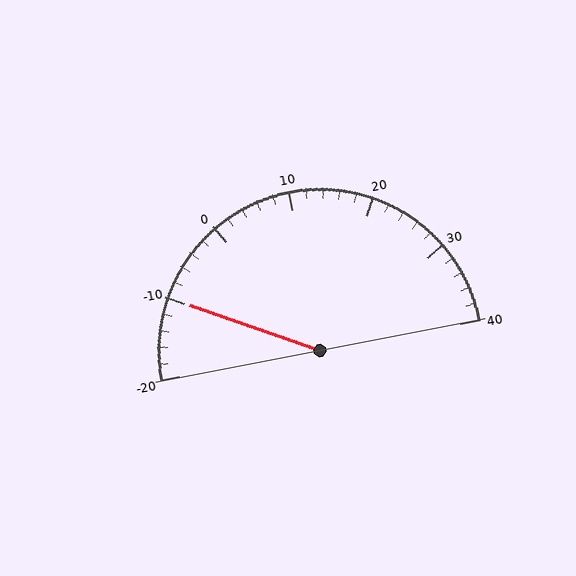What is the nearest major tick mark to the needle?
The nearest major tick mark is -10.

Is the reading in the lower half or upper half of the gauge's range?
The reading is in the lower half of the range (-20 to 40).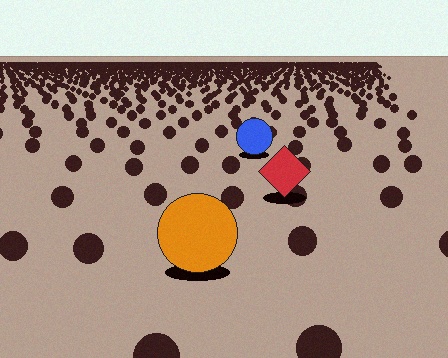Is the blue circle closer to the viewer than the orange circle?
No. The orange circle is closer — you can tell from the texture gradient: the ground texture is coarser near it.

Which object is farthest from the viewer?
The blue circle is farthest from the viewer. It appears smaller and the ground texture around it is denser.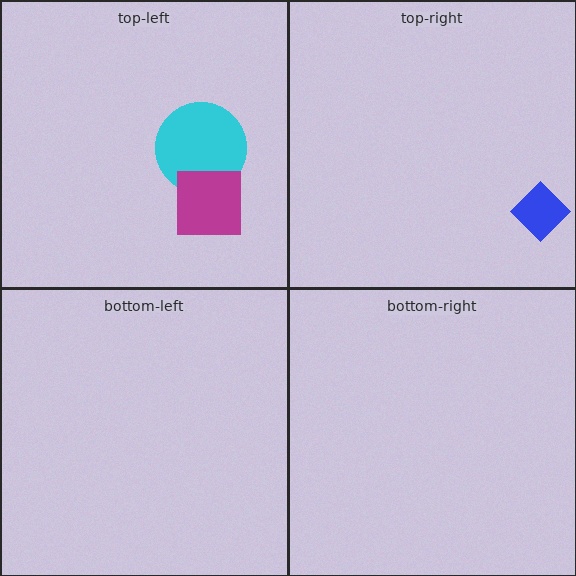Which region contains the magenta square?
The top-left region.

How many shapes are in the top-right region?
1.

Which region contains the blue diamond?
The top-right region.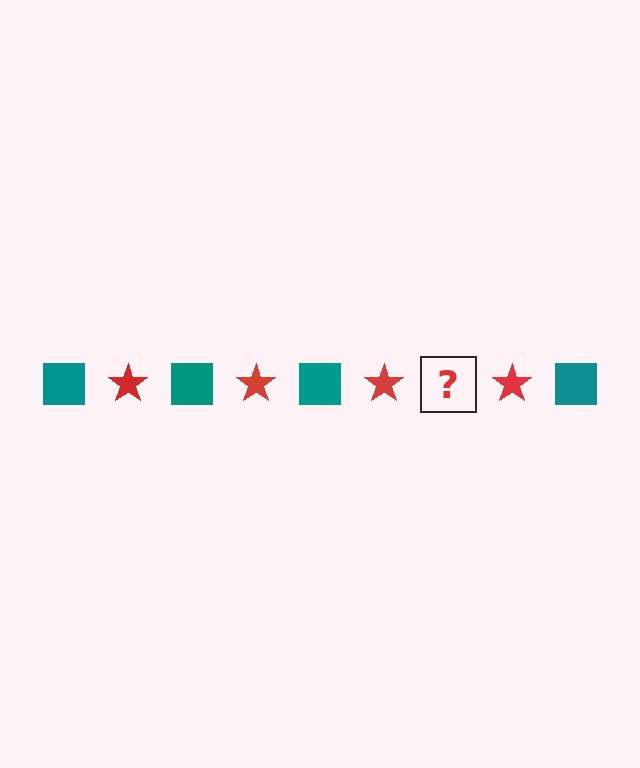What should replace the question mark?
The question mark should be replaced with a teal square.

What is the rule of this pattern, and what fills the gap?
The rule is that the pattern alternates between teal square and red star. The gap should be filled with a teal square.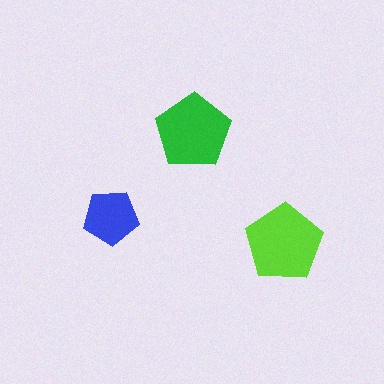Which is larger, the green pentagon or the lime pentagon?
The lime one.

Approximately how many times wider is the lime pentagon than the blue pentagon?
About 1.5 times wider.